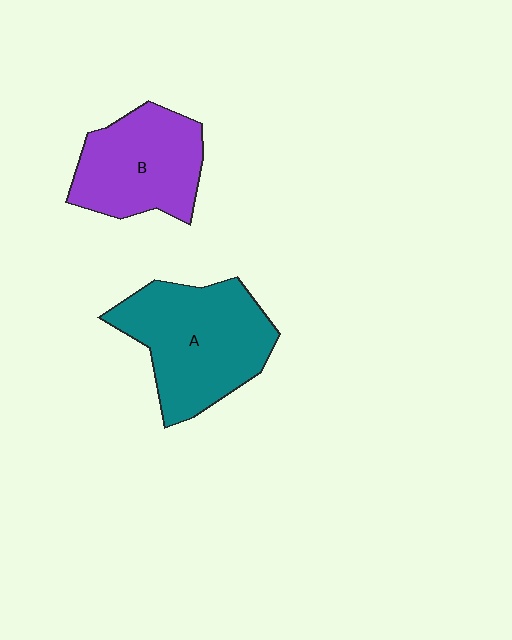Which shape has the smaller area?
Shape B (purple).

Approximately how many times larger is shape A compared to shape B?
Approximately 1.3 times.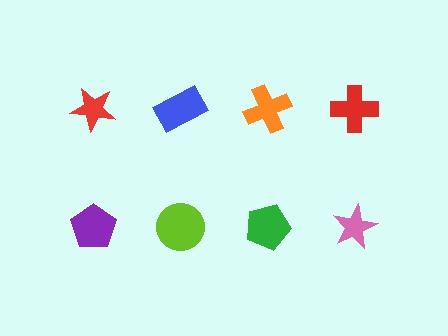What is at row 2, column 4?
A pink star.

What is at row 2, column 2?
A lime circle.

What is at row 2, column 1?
A purple pentagon.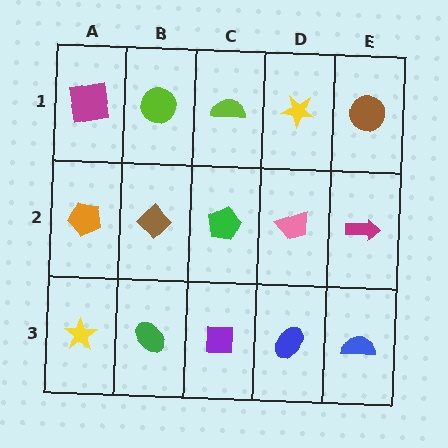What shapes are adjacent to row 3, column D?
A pink trapezoid (row 2, column D), a purple square (row 3, column C), a blue semicircle (row 3, column E).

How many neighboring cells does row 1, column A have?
2.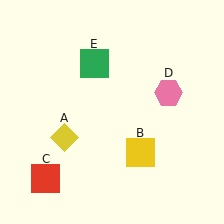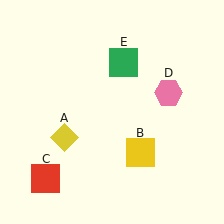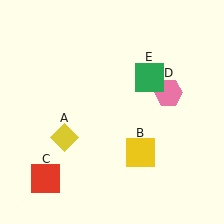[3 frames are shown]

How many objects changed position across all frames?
1 object changed position: green square (object E).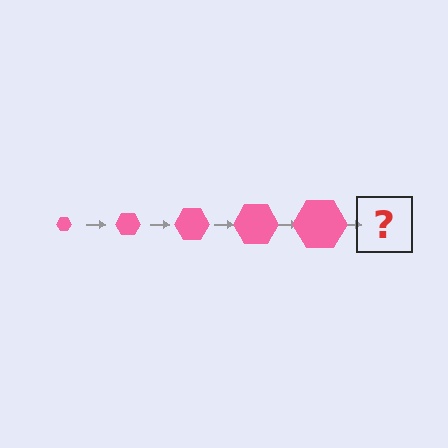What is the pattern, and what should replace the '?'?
The pattern is that the hexagon gets progressively larger each step. The '?' should be a pink hexagon, larger than the previous one.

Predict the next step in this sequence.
The next step is a pink hexagon, larger than the previous one.